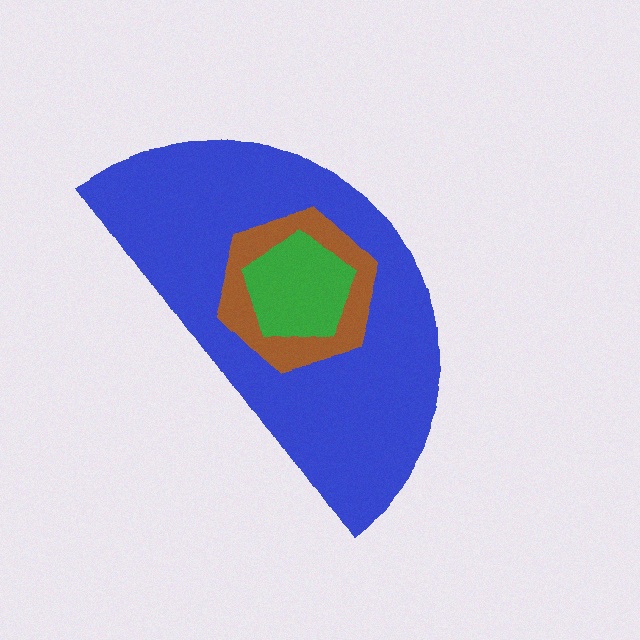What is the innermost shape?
The green pentagon.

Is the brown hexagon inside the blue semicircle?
Yes.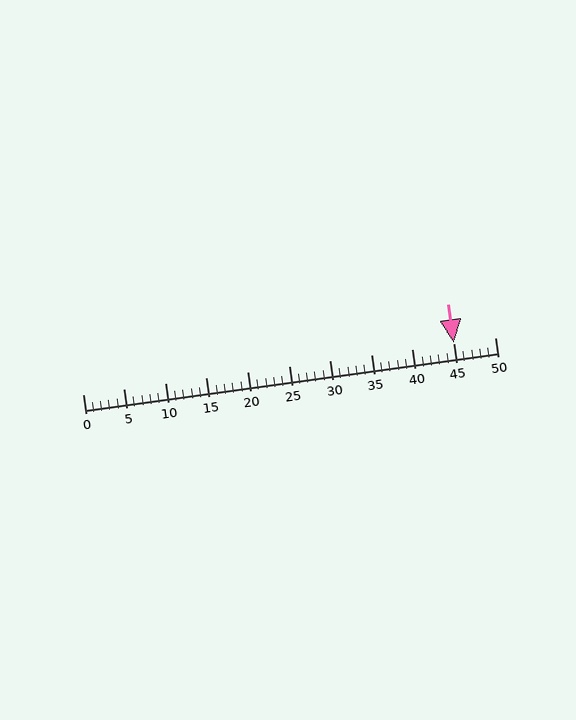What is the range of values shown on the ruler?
The ruler shows values from 0 to 50.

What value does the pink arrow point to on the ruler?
The pink arrow points to approximately 45.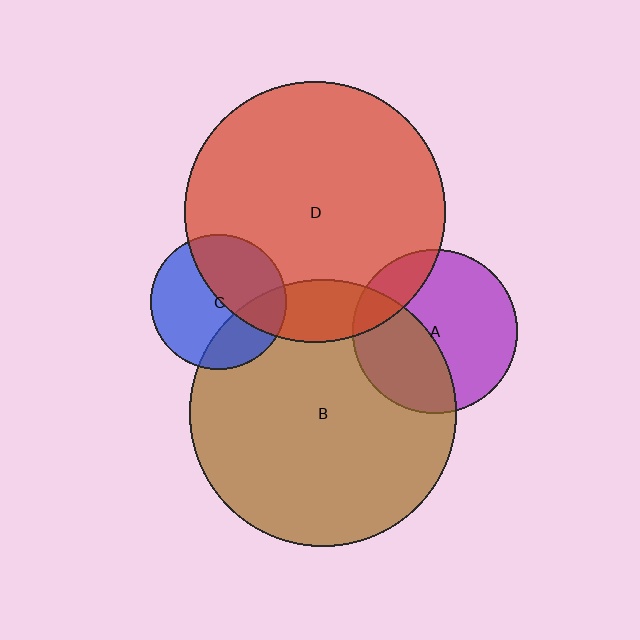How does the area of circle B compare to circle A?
Approximately 2.6 times.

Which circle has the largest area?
Circle B (brown).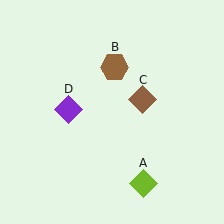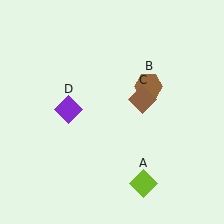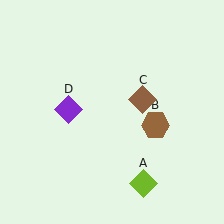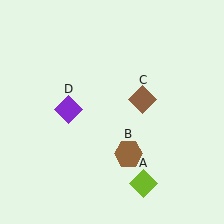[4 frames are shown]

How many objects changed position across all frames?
1 object changed position: brown hexagon (object B).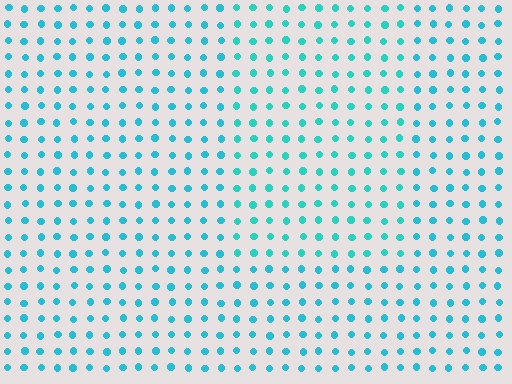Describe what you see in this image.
The image is filled with small cyan elements in a uniform arrangement. A rectangle-shaped region is visible where the elements are tinted to a slightly different hue, forming a subtle color boundary.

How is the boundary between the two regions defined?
The boundary is defined purely by a slight shift in hue (about 15 degrees). Spacing, size, and orientation are identical on both sides.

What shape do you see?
I see a rectangle.